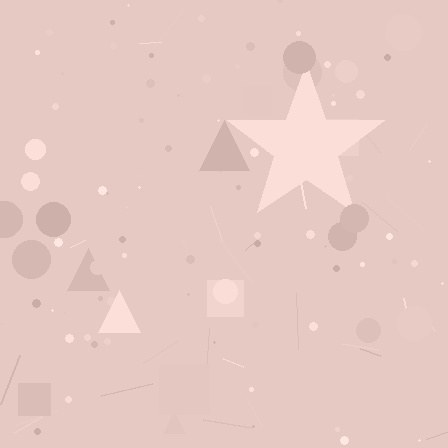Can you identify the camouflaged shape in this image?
The camouflaged shape is a star.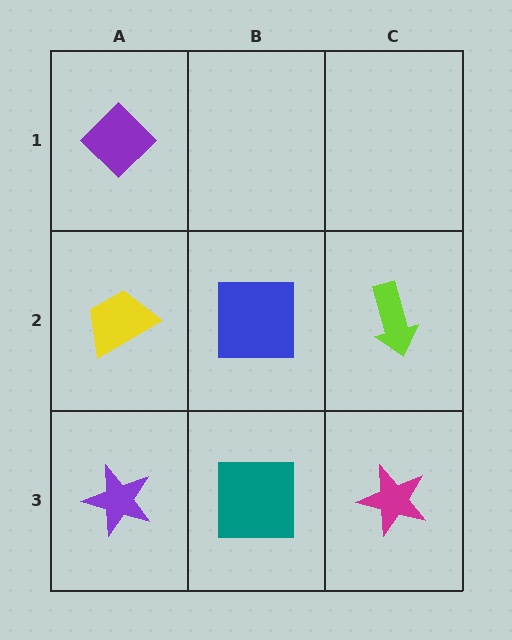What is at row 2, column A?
A yellow trapezoid.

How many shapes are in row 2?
3 shapes.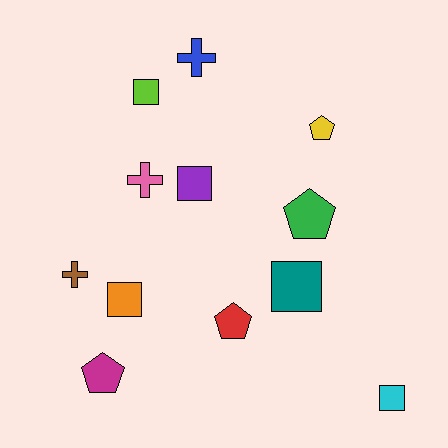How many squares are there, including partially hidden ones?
There are 5 squares.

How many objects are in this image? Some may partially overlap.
There are 12 objects.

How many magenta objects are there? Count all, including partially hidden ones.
There is 1 magenta object.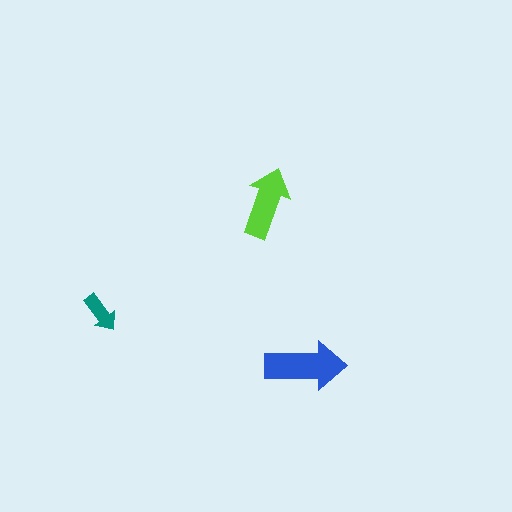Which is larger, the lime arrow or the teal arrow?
The lime one.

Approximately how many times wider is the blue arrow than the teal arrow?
About 2 times wider.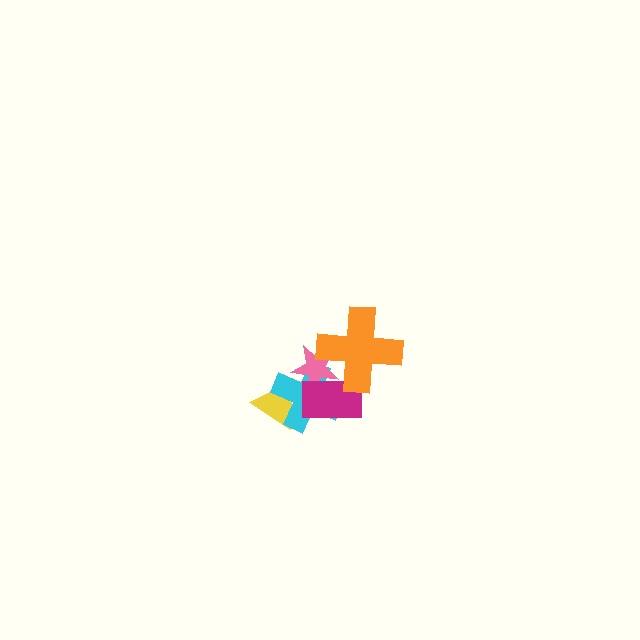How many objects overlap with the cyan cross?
4 objects overlap with the cyan cross.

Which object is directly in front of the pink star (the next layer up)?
The magenta rectangle is directly in front of the pink star.